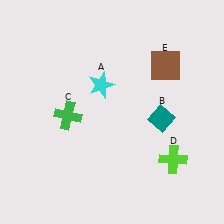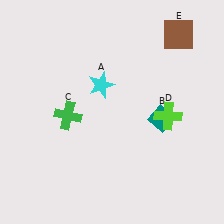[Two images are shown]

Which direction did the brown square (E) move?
The brown square (E) moved up.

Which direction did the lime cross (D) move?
The lime cross (D) moved up.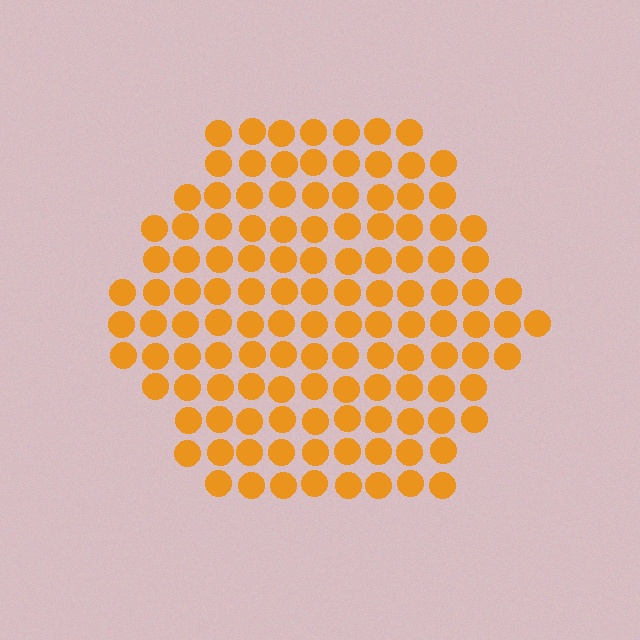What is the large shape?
The large shape is a hexagon.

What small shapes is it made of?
It is made of small circles.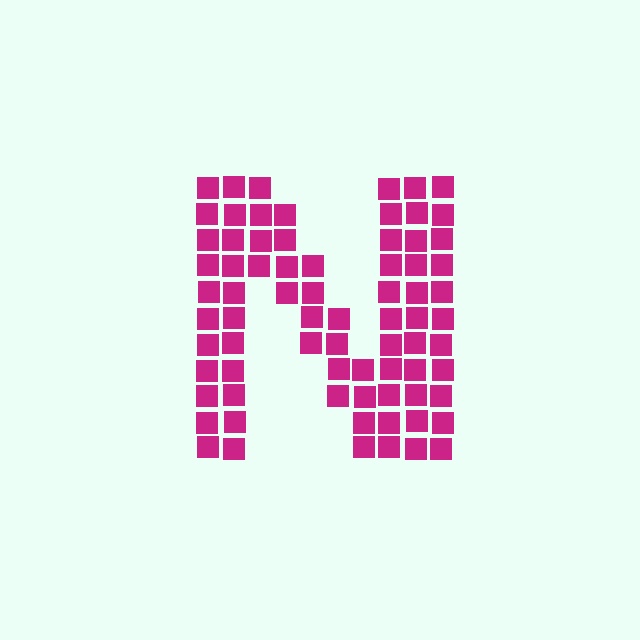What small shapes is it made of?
It is made of small squares.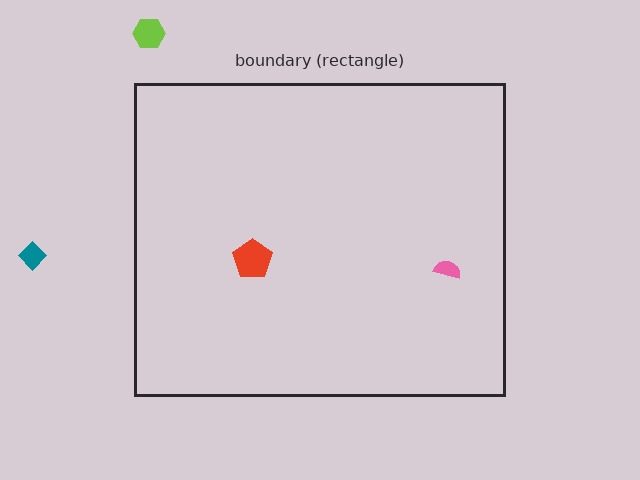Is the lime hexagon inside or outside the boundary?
Outside.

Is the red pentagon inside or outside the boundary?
Inside.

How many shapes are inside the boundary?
2 inside, 2 outside.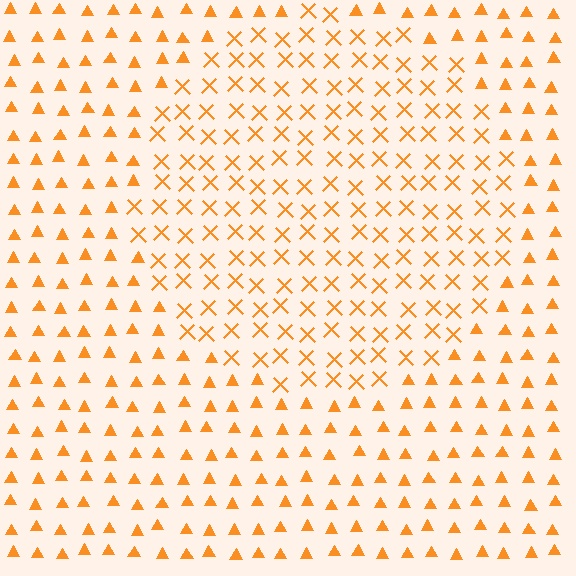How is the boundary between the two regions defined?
The boundary is defined by a change in element shape: X marks inside vs. triangles outside. All elements share the same color and spacing.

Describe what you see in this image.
The image is filled with small orange elements arranged in a uniform grid. A circle-shaped region contains X marks, while the surrounding area contains triangles. The boundary is defined purely by the change in element shape.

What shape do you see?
I see a circle.